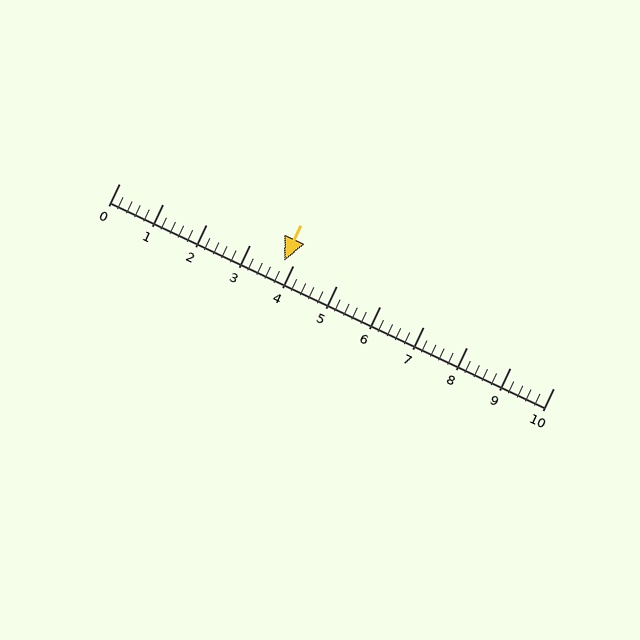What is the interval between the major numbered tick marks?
The major tick marks are spaced 1 units apart.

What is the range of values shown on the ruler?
The ruler shows values from 0 to 10.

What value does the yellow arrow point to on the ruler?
The yellow arrow points to approximately 3.8.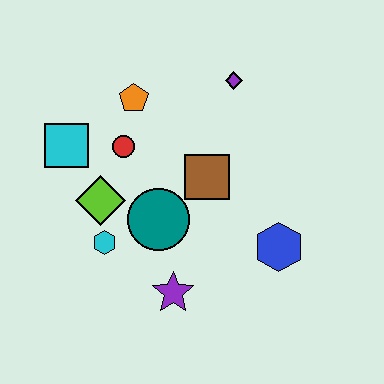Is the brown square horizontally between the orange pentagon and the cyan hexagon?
No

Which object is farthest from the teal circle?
The purple diamond is farthest from the teal circle.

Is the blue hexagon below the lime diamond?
Yes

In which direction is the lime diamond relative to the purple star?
The lime diamond is above the purple star.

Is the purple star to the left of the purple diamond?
Yes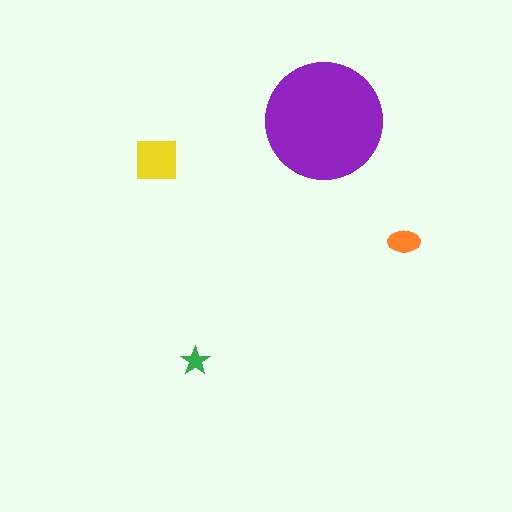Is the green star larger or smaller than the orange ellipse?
Smaller.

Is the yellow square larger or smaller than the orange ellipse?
Larger.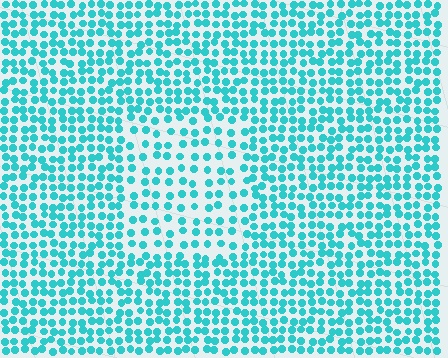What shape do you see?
I see a rectangle.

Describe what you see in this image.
The image contains small cyan elements arranged at two different densities. A rectangle-shaped region is visible where the elements are less densely packed than the surrounding area.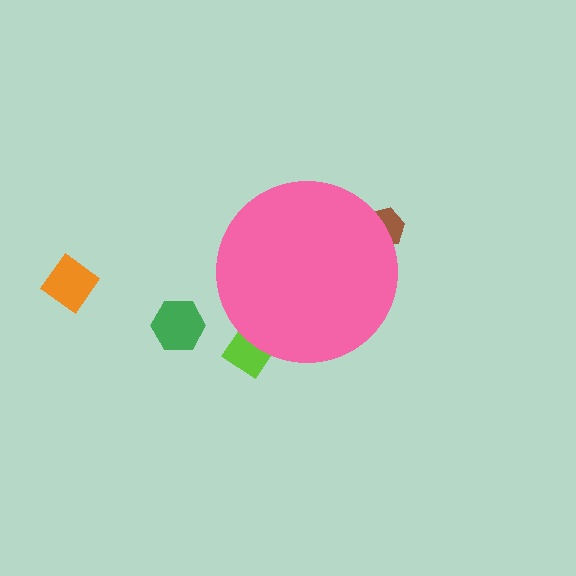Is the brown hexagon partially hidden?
Yes, the brown hexagon is partially hidden behind the pink circle.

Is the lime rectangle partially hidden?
Yes, the lime rectangle is partially hidden behind the pink circle.